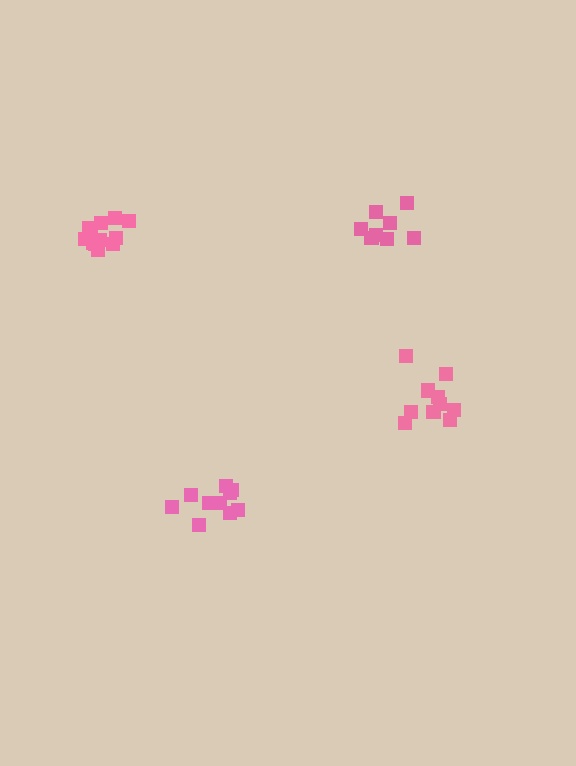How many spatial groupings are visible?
There are 4 spatial groupings.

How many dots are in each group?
Group 1: 10 dots, Group 2: 12 dots, Group 3: 10 dots, Group 4: 9 dots (41 total).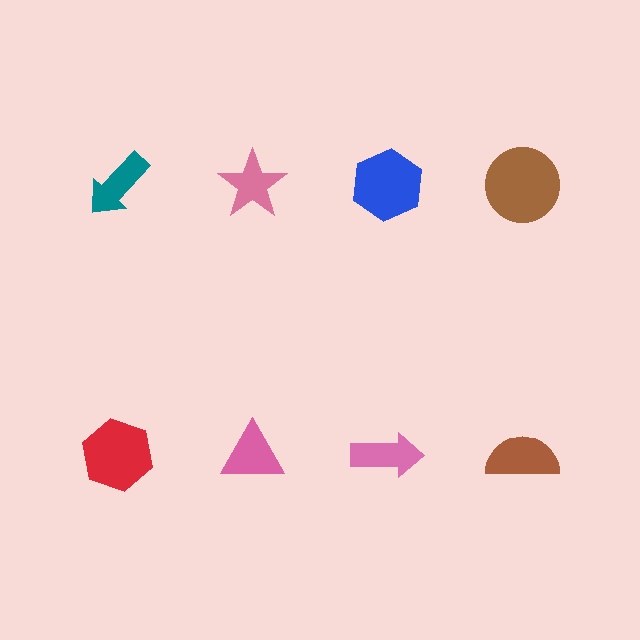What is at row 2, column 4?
A brown semicircle.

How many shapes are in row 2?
4 shapes.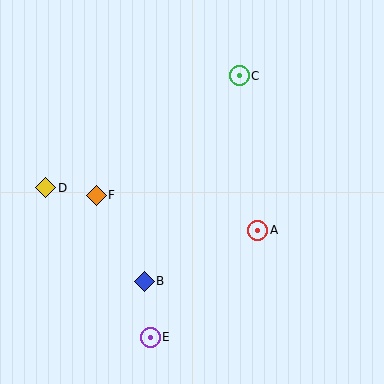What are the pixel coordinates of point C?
Point C is at (239, 76).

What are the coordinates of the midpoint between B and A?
The midpoint between B and A is at (201, 256).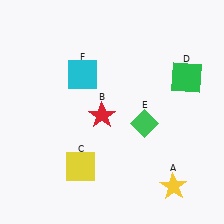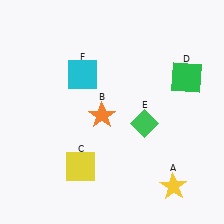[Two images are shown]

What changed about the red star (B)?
In Image 1, B is red. In Image 2, it changed to orange.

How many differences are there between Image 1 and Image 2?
There is 1 difference between the two images.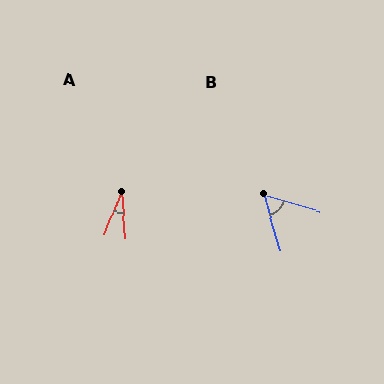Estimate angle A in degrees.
Approximately 25 degrees.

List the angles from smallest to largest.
A (25°), B (57°).